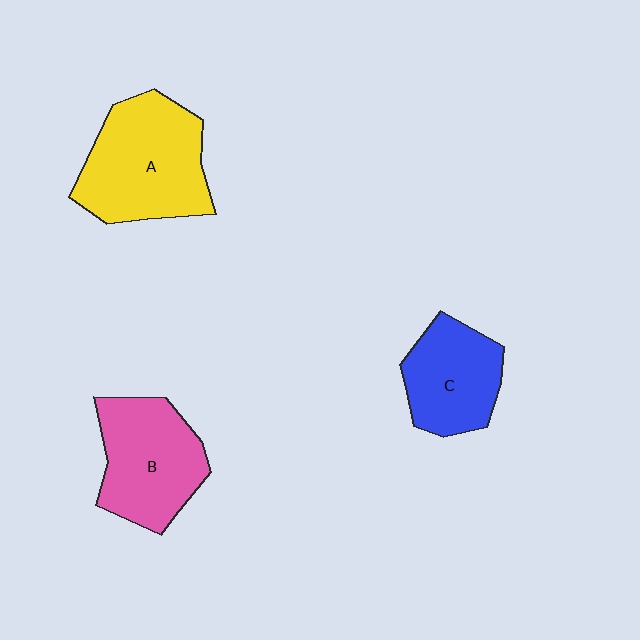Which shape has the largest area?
Shape A (yellow).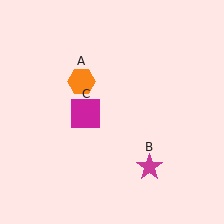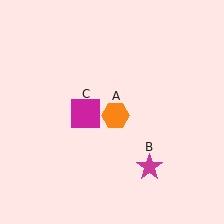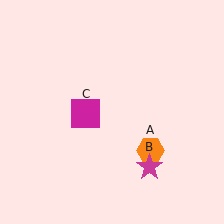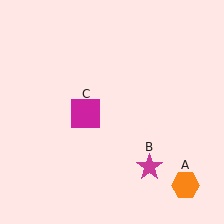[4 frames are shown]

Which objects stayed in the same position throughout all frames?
Magenta star (object B) and magenta square (object C) remained stationary.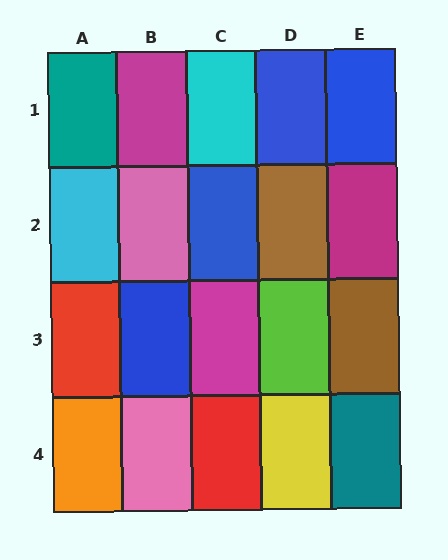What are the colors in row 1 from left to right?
Teal, magenta, cyan, blue, blue.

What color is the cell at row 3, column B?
Blue.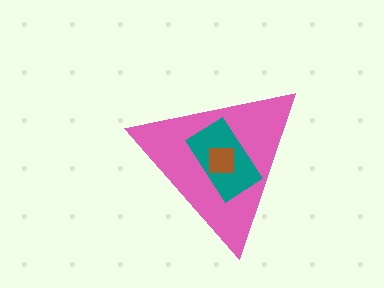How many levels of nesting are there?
3.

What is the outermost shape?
The pink triangle.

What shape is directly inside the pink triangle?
The teal rectangle.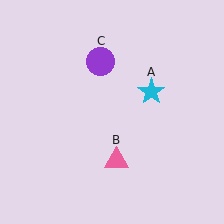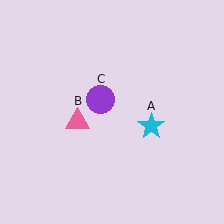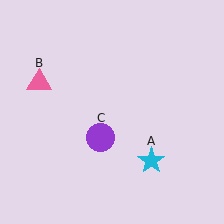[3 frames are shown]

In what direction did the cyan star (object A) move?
The cyan star (object A) moved down.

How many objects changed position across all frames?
3 objects changed position: cyan star (object A), pink triangle (object B), purple circle (object C).